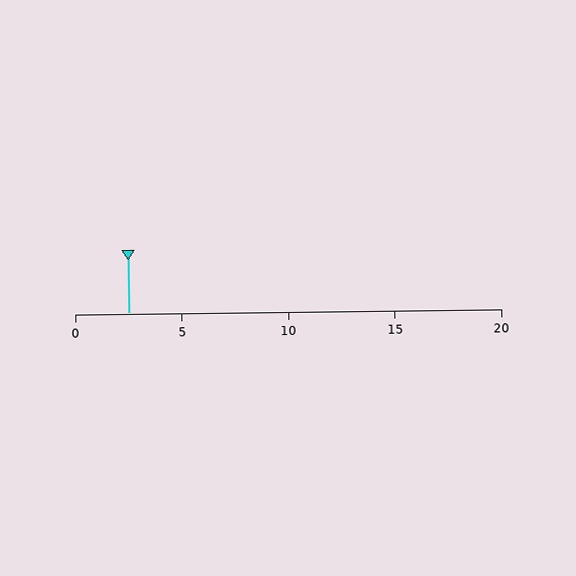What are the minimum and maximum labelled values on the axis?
The axis runs from 0 to 20.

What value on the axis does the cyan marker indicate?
The marker indicates approximately 2.5.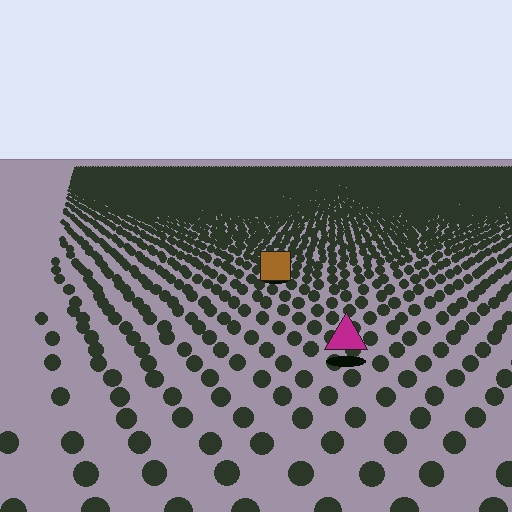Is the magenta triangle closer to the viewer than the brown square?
Yes. The magenta triangle is closer — you can tell from the texture gradient: the ground texture is coarser near it.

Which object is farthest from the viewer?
The brown square is farthest from the viewer. It appears smaller and the ground texture around it is denser.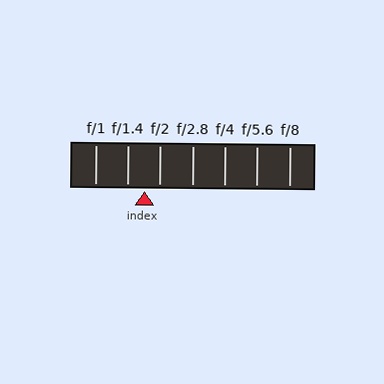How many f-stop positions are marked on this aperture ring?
There are 7 f-stop positions marked.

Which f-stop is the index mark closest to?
The index mark is closest to f/2.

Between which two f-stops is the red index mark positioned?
The index mark is between f/1.4 and f/2.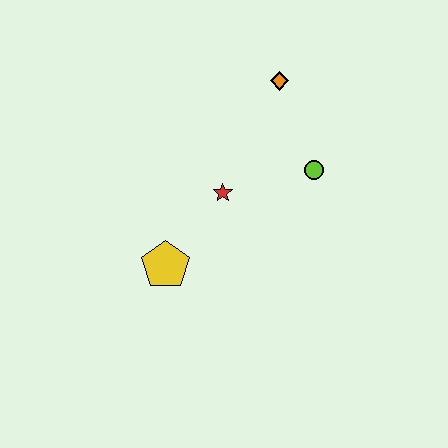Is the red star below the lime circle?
Yes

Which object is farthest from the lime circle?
The yellow pentagon is farthest from the lime circle.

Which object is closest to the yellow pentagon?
The red star is closest to the yellow pentagon.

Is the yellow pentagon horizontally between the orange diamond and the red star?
No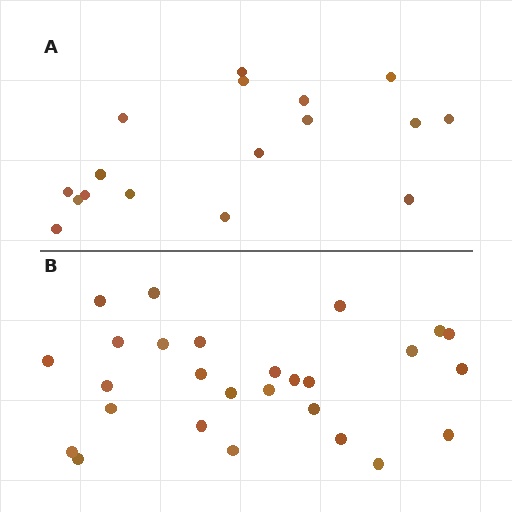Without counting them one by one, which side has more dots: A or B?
Region B (the bottom region) has more dots.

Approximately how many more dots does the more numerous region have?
Region B has roughly 10 or so more dots than region A.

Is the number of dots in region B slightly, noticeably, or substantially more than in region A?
Region B has substantially more. The ratio is roughly 1.6 to 1.